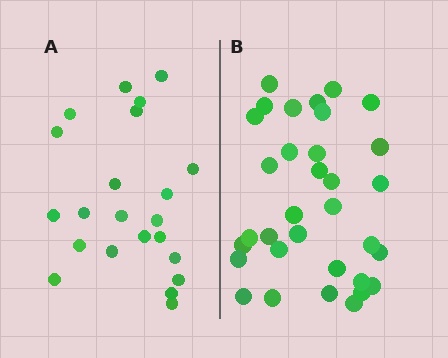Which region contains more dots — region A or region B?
Region B (the right region) has more dots.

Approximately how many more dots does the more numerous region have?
Region B has roughly 12 or so more dots than region A.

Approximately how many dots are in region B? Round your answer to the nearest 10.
About 30 dots. (The exact count is 33, which rounds to 30.)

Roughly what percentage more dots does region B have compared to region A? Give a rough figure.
About 50% more.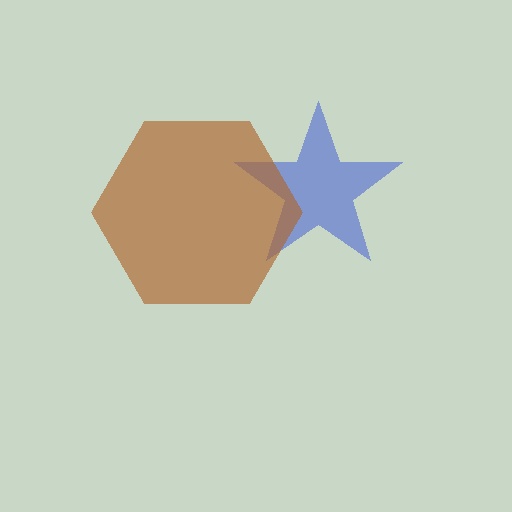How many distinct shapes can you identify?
There are 2 distinct shapes: a blue star, a brown hexagon.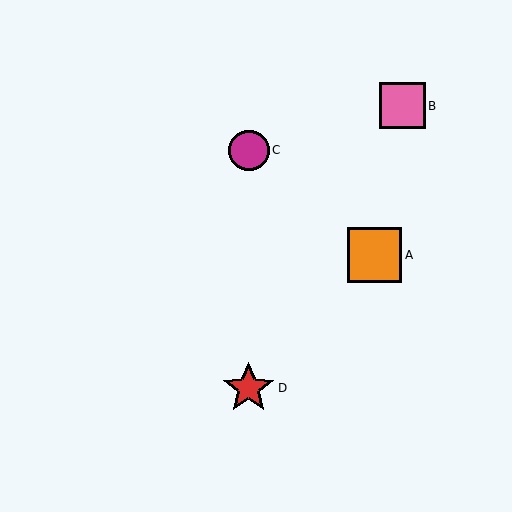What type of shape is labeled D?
Shape D is a red star.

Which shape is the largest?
The orange square (labeled A) is the largest.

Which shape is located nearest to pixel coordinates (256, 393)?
The red star (labeled D) at (249, 388) is nearest to that location.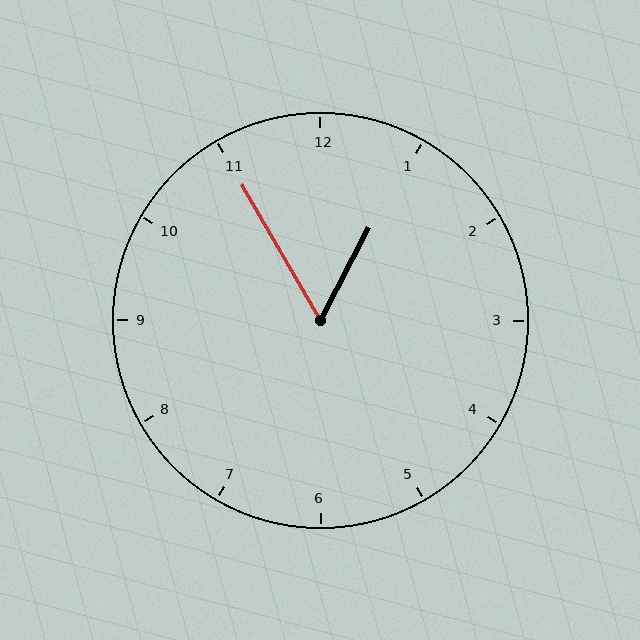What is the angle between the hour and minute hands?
Approximately 58 degrees.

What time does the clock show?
12:55.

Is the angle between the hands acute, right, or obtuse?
It is acute.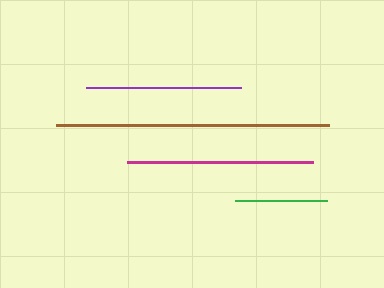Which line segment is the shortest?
The green line is the shortest at approximately 92 pixels.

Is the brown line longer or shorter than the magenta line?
The brown line is longer than the magenta line.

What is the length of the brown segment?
The brown segment is approximately 273 pixels long.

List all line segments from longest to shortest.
From longest to shortest: brown, magenta, purple, green.